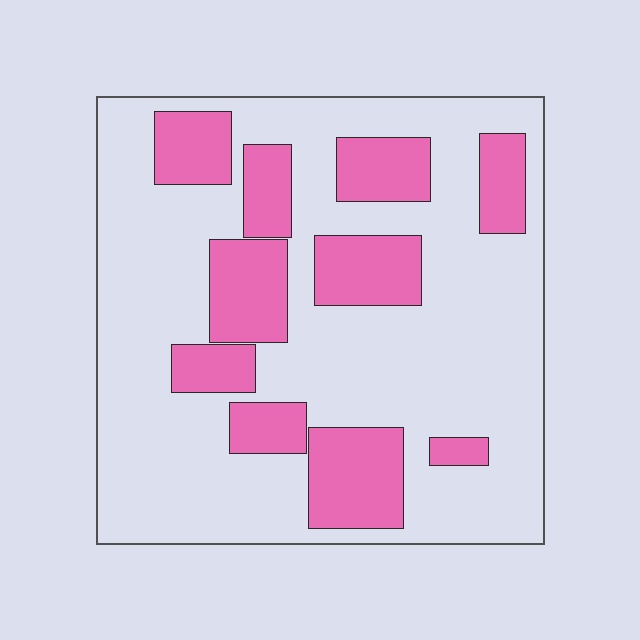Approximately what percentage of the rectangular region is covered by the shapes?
Approximately 30%.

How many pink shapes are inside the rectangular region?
10.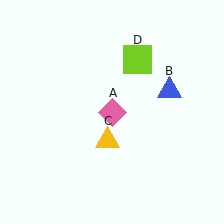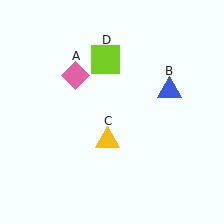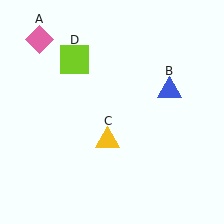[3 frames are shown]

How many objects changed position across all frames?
2 objects changed position: pink diamond (object A), lime square (object D).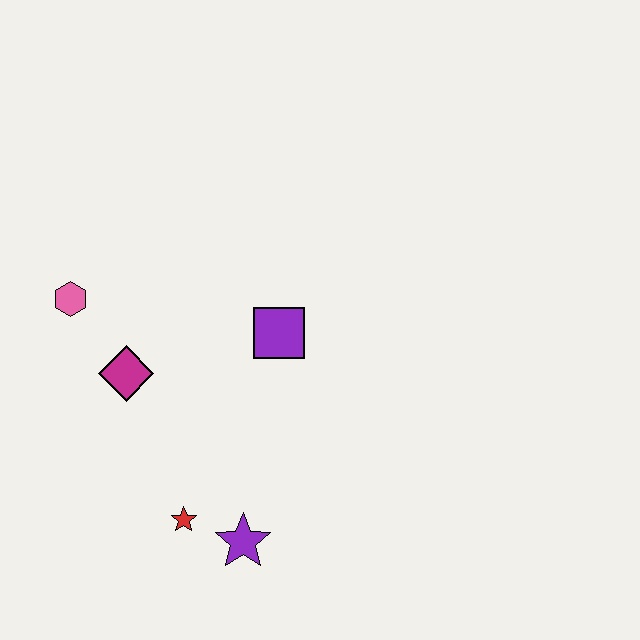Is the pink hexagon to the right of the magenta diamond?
No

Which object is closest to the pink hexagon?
The magenta diamond is closest to the pink hexagon.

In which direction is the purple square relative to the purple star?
The purple square is above the purple star.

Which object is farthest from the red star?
The pink hexagon is farthest from the red star.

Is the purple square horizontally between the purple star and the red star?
No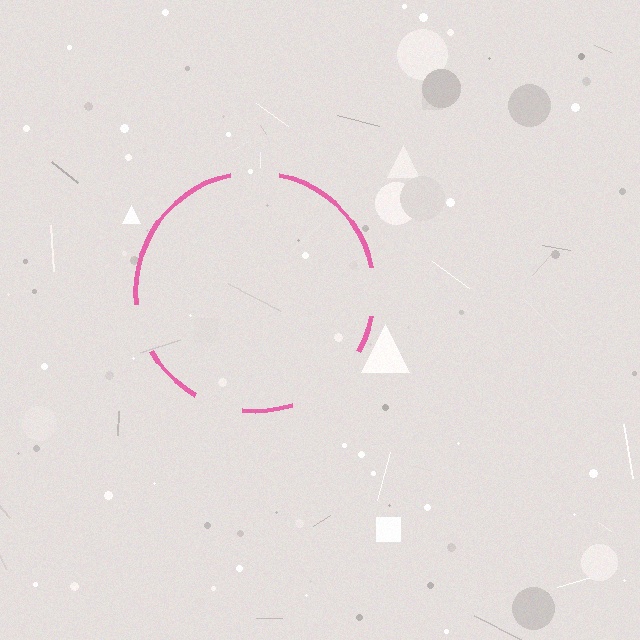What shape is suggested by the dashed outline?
The dashed outline suggests a circle.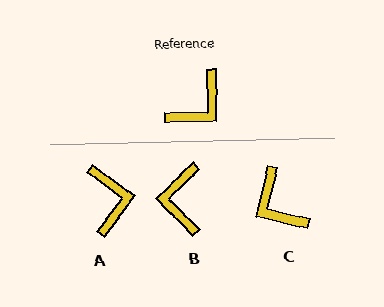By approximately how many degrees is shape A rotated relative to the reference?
Approximately 53 degrees counter-clockwise.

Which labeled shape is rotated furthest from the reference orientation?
B, about 136 degrees away.